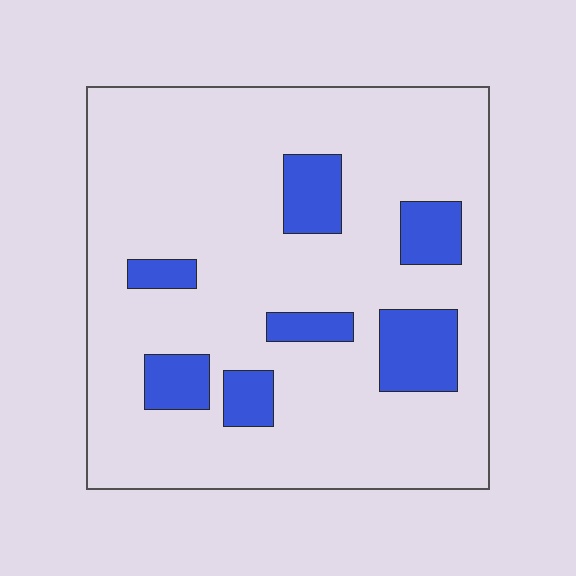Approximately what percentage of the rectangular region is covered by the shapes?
Approximately 15%.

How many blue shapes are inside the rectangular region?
7.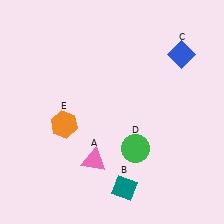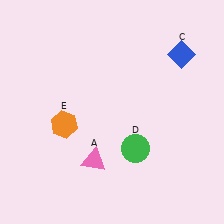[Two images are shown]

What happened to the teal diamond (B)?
The teal diamond (B) was removed in Image 2. It was in the bottom-right area of Image 1.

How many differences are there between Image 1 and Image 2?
There is 1 difference between the two images.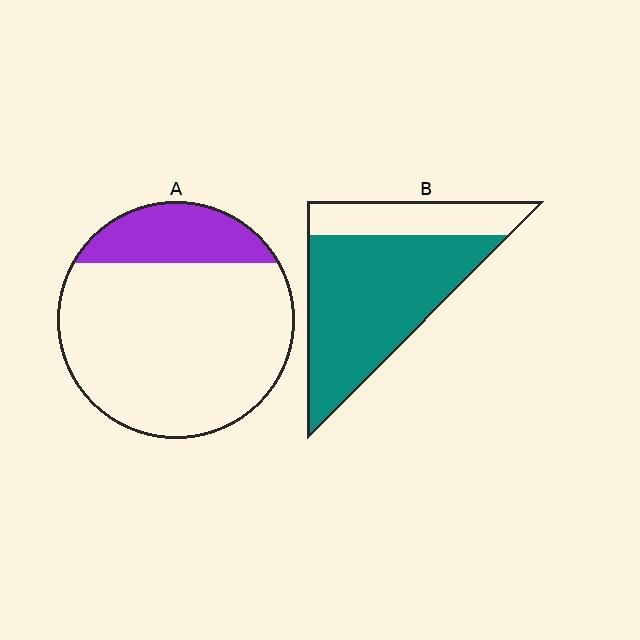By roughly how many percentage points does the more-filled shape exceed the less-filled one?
By roughly 55 percentage points (B over A).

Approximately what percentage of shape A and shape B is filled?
A is approximately 20% and B is approximately 75%.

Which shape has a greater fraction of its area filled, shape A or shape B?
Shape B.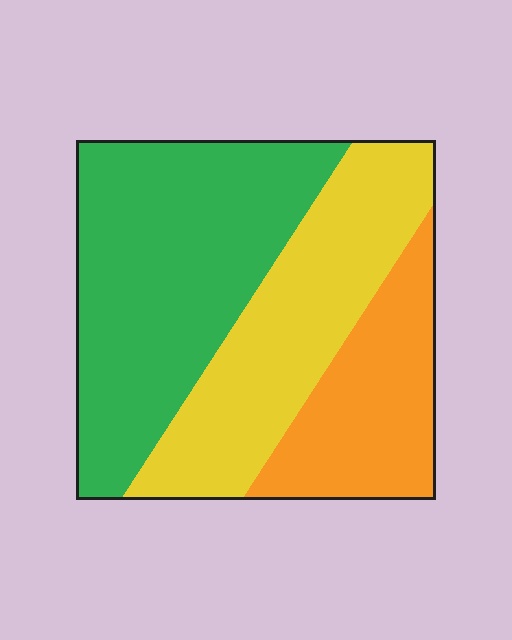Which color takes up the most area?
Green, at roughly 45%.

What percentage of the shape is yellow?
Yellow covers roughly 35% of the shape.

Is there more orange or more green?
Green.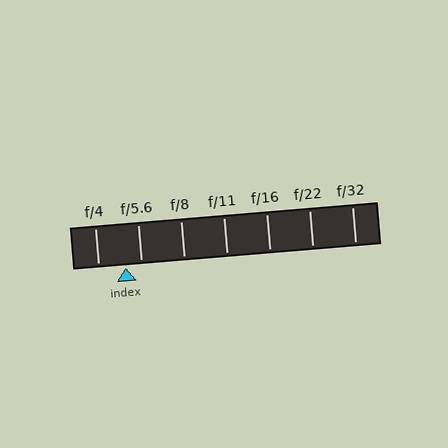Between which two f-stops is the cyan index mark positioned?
The index mark is between f/4 and f/5.6.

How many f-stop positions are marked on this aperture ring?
There are 7 f-stop positions marked.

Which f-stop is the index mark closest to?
The index mark is closest to f/5.6.